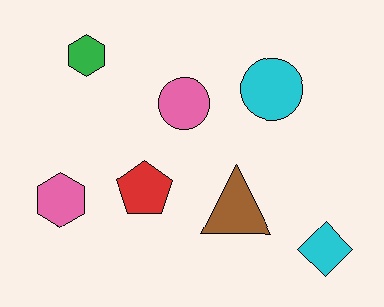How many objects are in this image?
There are 7 objects.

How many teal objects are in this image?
There are no teal objects.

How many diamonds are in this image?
There is 1 diamond.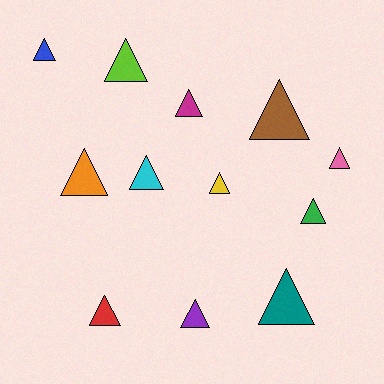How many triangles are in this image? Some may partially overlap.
There are 12 triangles.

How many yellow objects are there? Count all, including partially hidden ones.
There is 1 yellow object.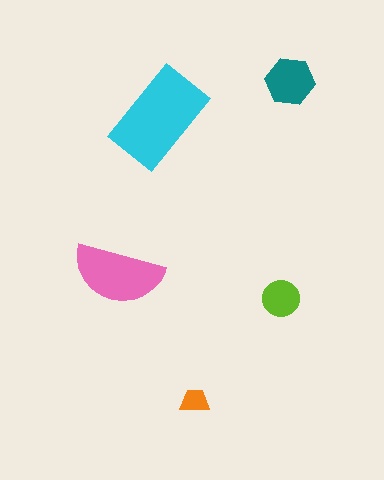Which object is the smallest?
The orange trapezoid.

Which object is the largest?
The cyan rectangle.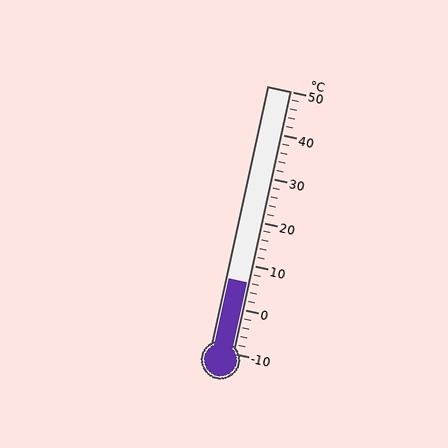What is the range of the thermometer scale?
The thermometer scale ranges from -10°C to 50°C.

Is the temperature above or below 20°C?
The temperature is below 20°C.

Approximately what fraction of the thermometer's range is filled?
The thermometer is filled to approximately 25% of its range.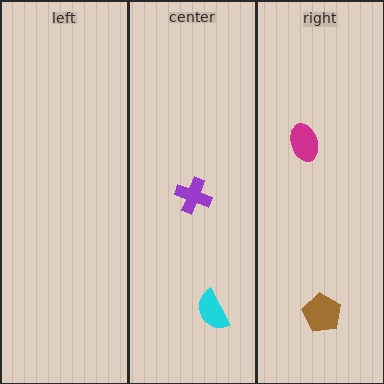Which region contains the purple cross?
The center region.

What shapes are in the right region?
The magenta ellipse, the brown pentagon.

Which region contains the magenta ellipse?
The right region.